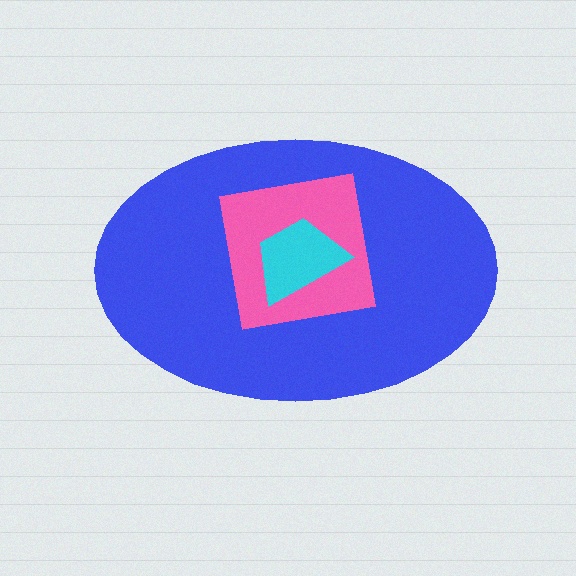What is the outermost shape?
The blue ellipse.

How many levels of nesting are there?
3.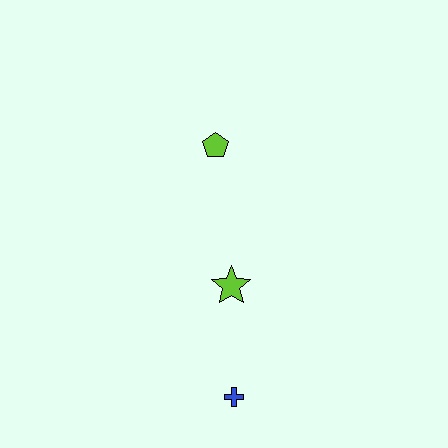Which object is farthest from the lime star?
The lime pentagon is farthest from the lime star.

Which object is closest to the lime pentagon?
The lime star is closest to the lime pentagon.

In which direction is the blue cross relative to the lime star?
The blue cross is below the lime star.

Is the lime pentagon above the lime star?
Yes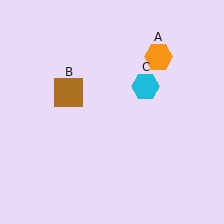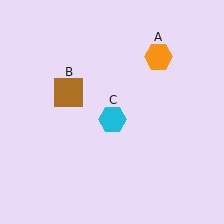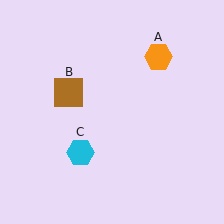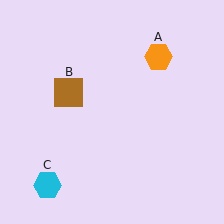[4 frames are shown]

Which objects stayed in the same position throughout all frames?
Orange hexagon (object A) and brown square (object B) remained stationary.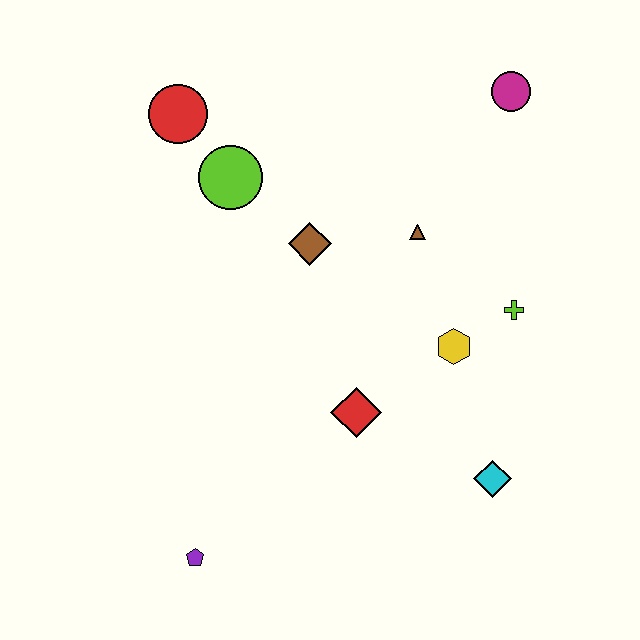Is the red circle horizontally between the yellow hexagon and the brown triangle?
No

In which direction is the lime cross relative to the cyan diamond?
The lime cross is above the cyan diamond.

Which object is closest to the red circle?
The lime circle is closest to the red circle.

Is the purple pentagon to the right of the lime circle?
No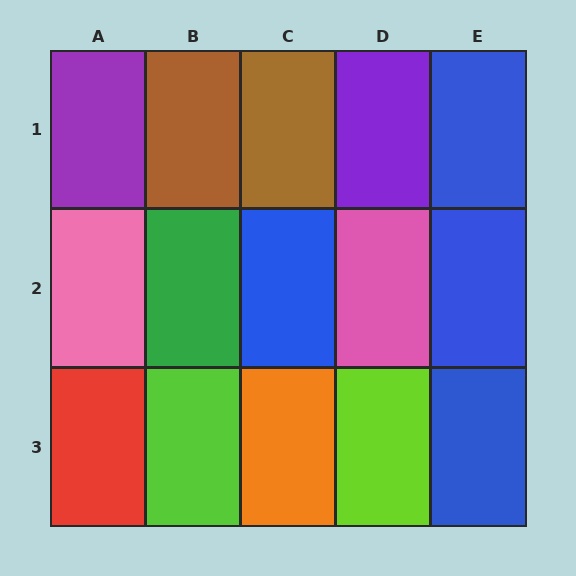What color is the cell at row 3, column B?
Lime.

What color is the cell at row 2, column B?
Green.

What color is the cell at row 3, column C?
Orange.